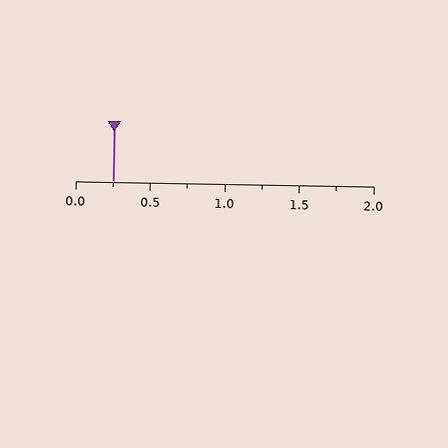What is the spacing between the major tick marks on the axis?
The major ticks are spaced 0.5 apart.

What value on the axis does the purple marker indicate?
The marker indicates approximately 0.25.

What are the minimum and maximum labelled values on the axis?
The axis runs from 0.0 to 2.0.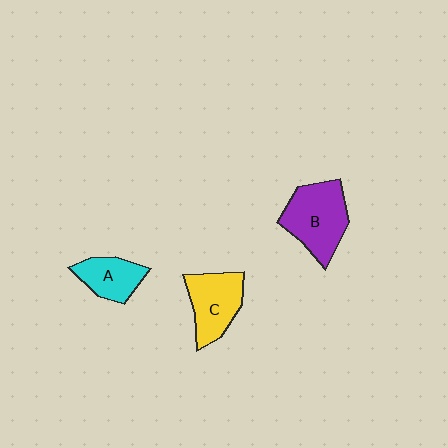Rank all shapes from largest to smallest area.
From largest to smallest: B (purple), C (yellow), A (cyan).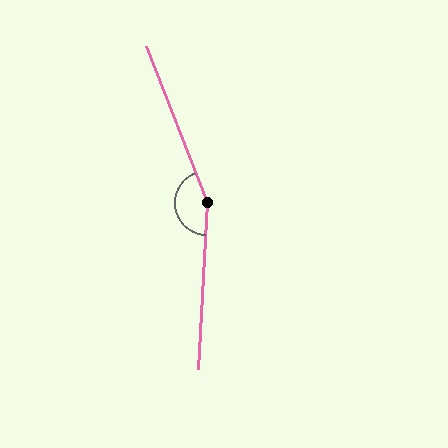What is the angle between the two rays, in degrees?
Approximately 156 degrees.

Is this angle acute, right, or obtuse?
It is obtuse.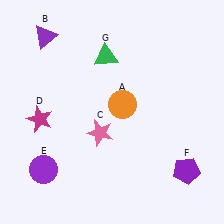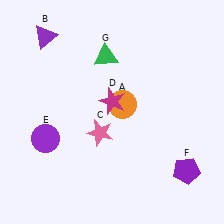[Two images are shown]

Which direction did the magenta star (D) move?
The magenta star (D) moved right.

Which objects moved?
The objects that moved are: the magenta star (D), the purple circle (E).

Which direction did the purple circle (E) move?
The purple circle (E) moved up.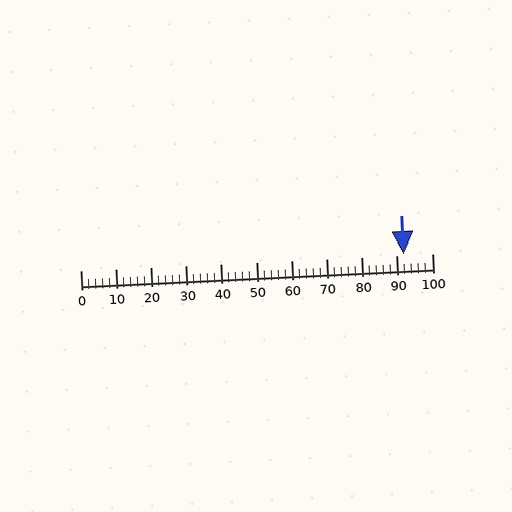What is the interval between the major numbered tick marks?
The major tick marks are spaced 10 units apart.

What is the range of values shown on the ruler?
The ruler shows values from 0 to 100.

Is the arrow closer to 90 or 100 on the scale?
The arrow is closer to 90.